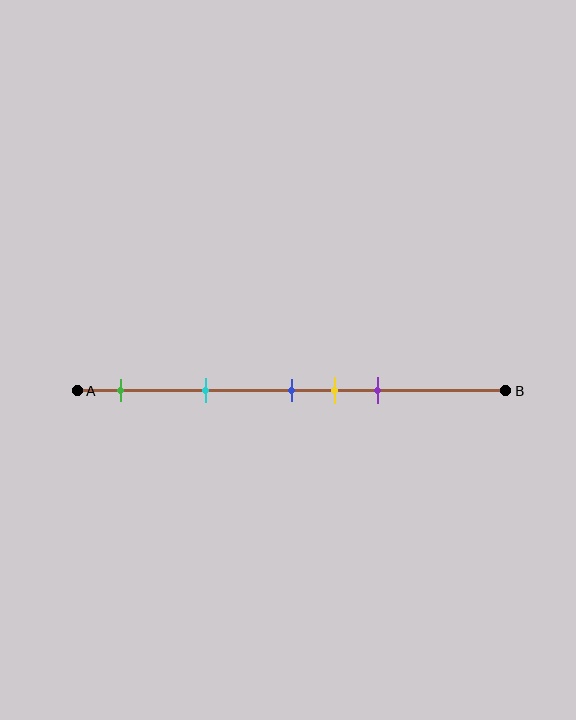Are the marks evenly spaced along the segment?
No, the marks are not evenly spaced.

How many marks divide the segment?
There are 5 marks dividing the segment.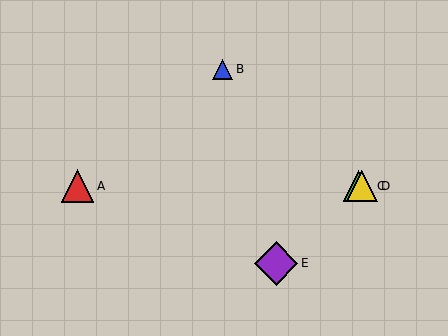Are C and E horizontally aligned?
No, C is at y≈186 and E is at y≈263.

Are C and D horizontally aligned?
Yes, both are at y≈186.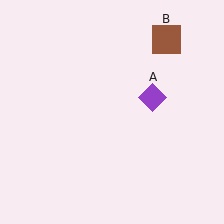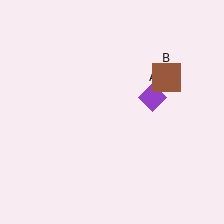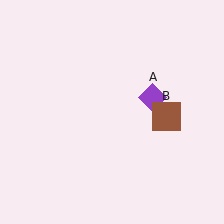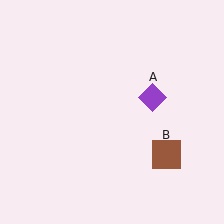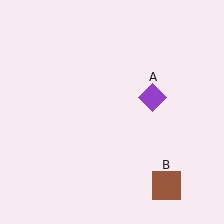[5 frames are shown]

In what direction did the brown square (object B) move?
The brown square (object B) moved down.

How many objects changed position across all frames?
1 object changed position: brown square (object B).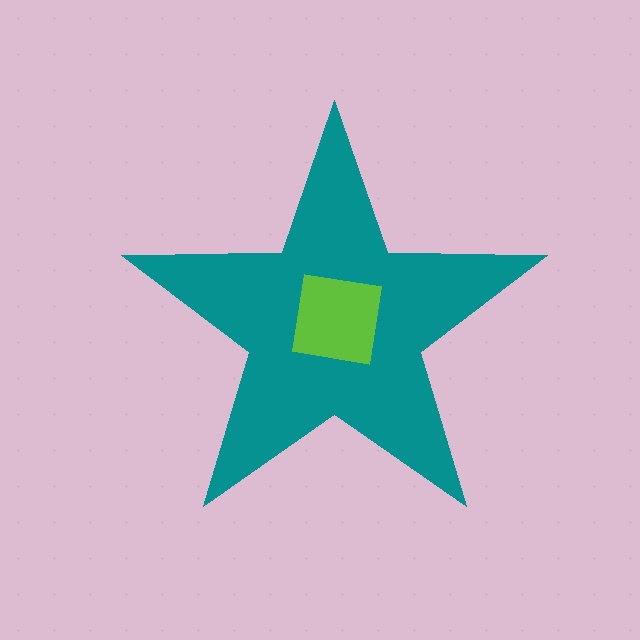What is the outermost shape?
The teal star.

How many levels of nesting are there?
2.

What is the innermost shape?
The lime square.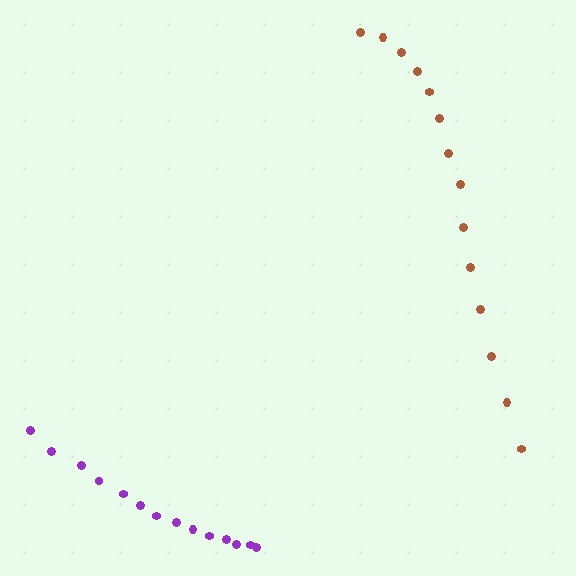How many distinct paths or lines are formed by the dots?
There are 2 distinct paths.